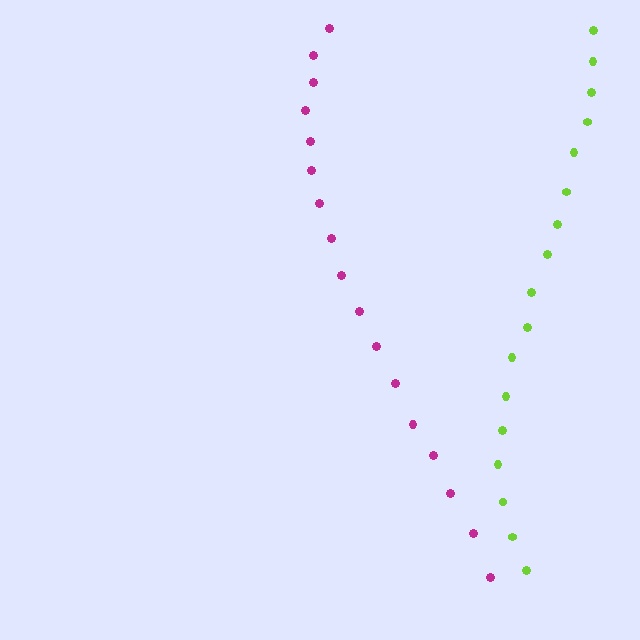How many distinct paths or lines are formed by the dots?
There are 2 distinct paths.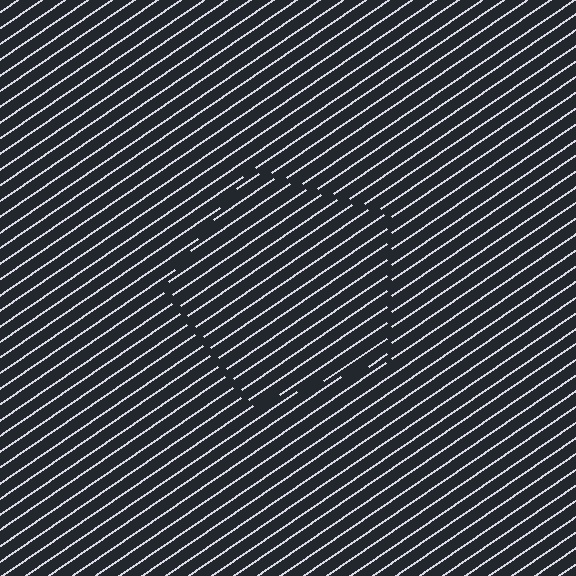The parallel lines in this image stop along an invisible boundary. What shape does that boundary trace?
An illusory pentagon. The interior of the shape contains the same grating, shifted by half a period — the contour is defined by the phase discontinuity where line-ends from the inner and outer gratings abut.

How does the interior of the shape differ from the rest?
The interior of the shape contains the same grating, shifted by half a period — the contour is defined by the phase discontinuity where line-ends from the inner and outer gratings abut.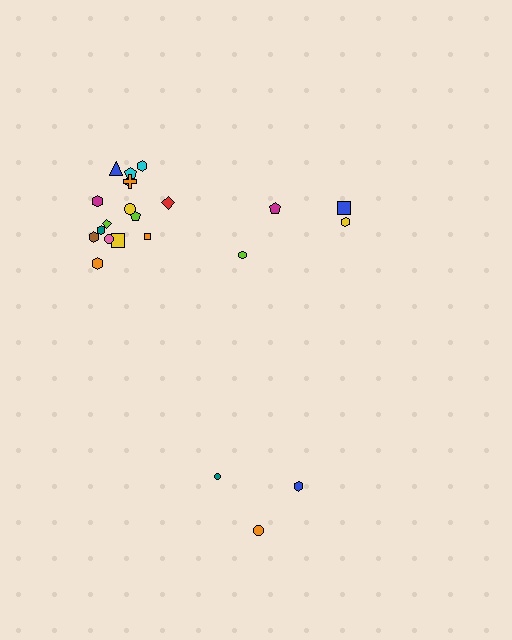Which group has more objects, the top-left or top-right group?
The top-left group.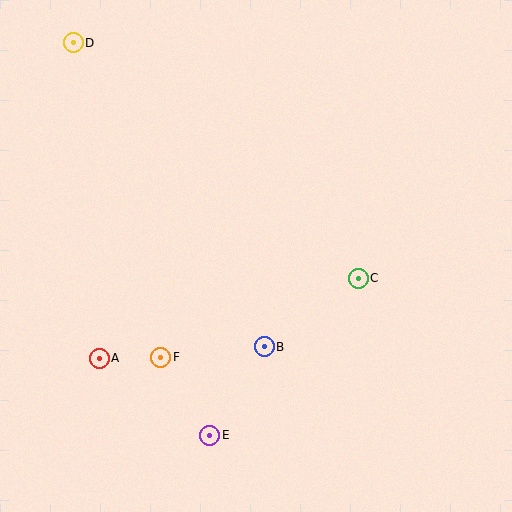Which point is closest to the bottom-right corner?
Point C is closest to the bottom-right corner.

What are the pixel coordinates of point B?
Point B is at (264, 347).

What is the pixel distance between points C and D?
The distance between C and D is 370 pixels.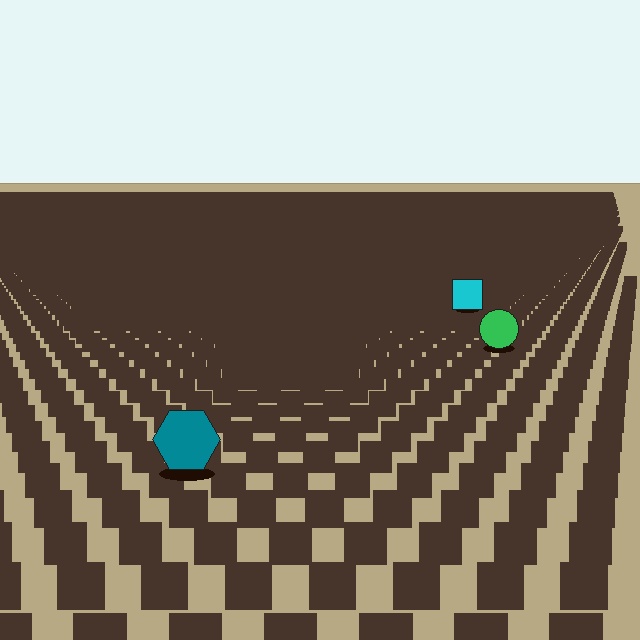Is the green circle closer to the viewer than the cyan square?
Yes. The green circle is closer — you can tell from the texture gradient: the ground texture is coarser near it.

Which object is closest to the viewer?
The teal hexagon is closest. The texture marks near it are larger and more spread out.